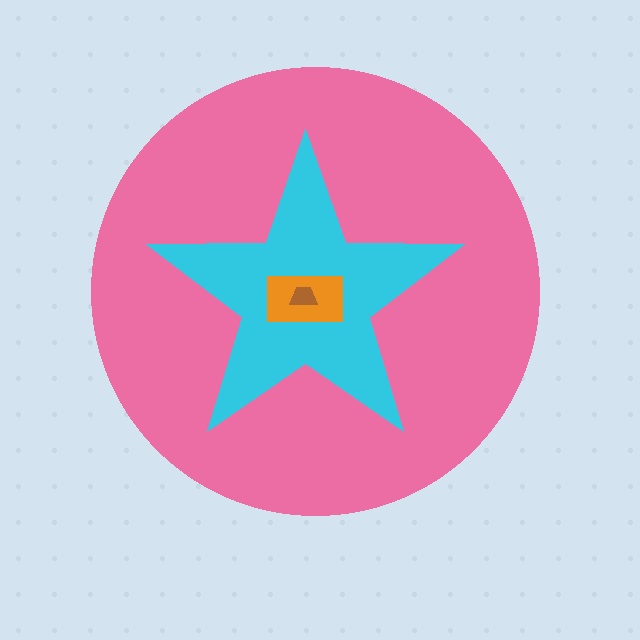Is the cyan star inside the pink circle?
Yes.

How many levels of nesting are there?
4.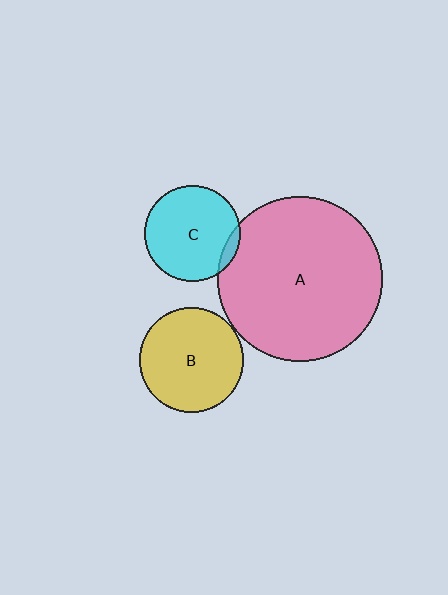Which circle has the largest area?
Circle A (pink).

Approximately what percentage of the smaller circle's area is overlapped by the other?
Approximately 5%.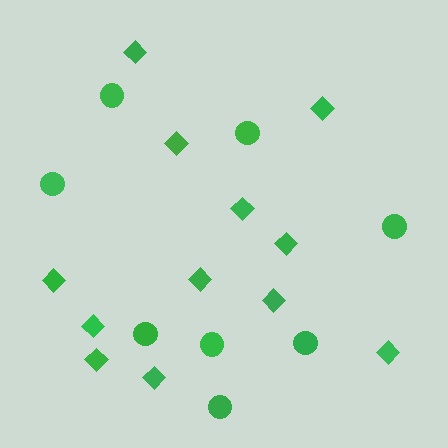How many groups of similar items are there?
There are 2 groups: one group of circles (8) and one group of diamonds (12).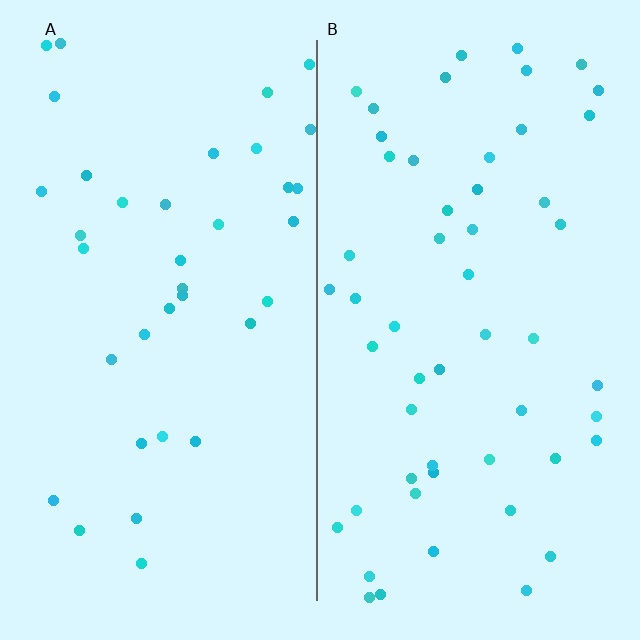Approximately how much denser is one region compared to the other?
Approximately 1.5× — region B over region A.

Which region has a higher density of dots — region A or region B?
B (the right).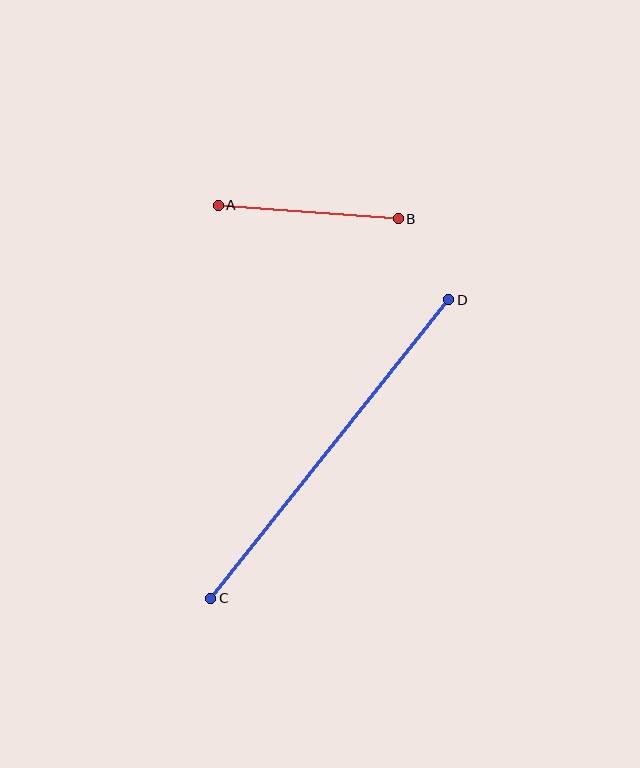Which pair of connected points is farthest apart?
Points C and D are farthest apart.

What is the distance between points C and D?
The distance is approximately 381 pixels.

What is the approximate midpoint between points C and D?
The midpoint is at approximately (330, 449) pixels.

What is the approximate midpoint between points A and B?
The midpoint is at approximately (308, 212) pixels.